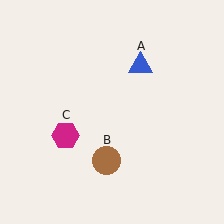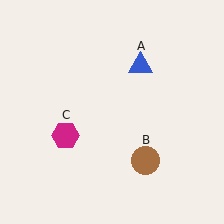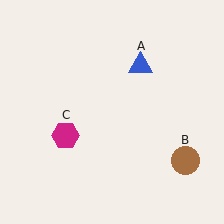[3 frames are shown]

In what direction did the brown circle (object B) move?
The brown circle (object B) moved right.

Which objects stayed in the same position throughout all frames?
Blue triangle (object A) and magenta hexagon (object C) remained stationary.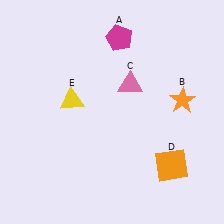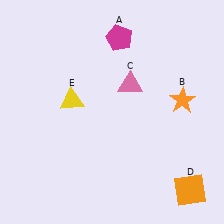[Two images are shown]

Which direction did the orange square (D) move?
The orange square (D) moved down.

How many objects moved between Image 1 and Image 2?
1 object moved between the two images.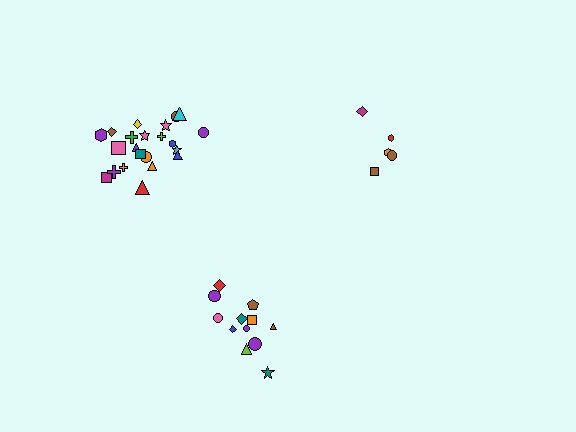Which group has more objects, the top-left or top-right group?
The top-left group.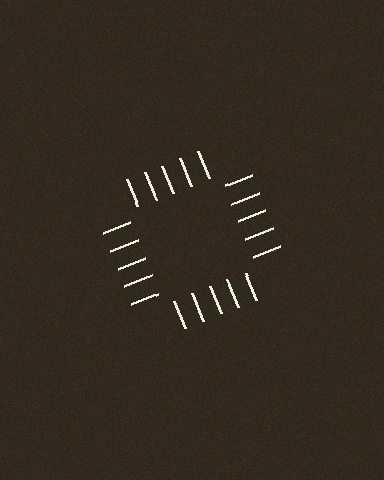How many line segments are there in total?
20 — 5 along each of the 4 edges.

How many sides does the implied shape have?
4 sides — the line-ends trace a square.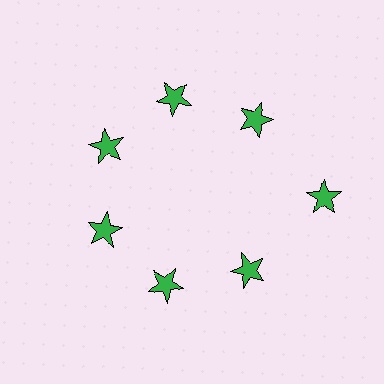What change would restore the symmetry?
The symmetry would be restored by moving it inward, back onto the ring so that all 7 stars sit at equal angles and equal distance from the center.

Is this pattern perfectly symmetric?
No. The 7 green stars are arranged in a ring, but one element near the 3 o'clock position is pushed outward from the center, breaking the 7-fold rotational symmetry.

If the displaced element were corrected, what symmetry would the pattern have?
It would have 7-fold rotational symmetry — the pattern would map onto itself every 51 degrees.